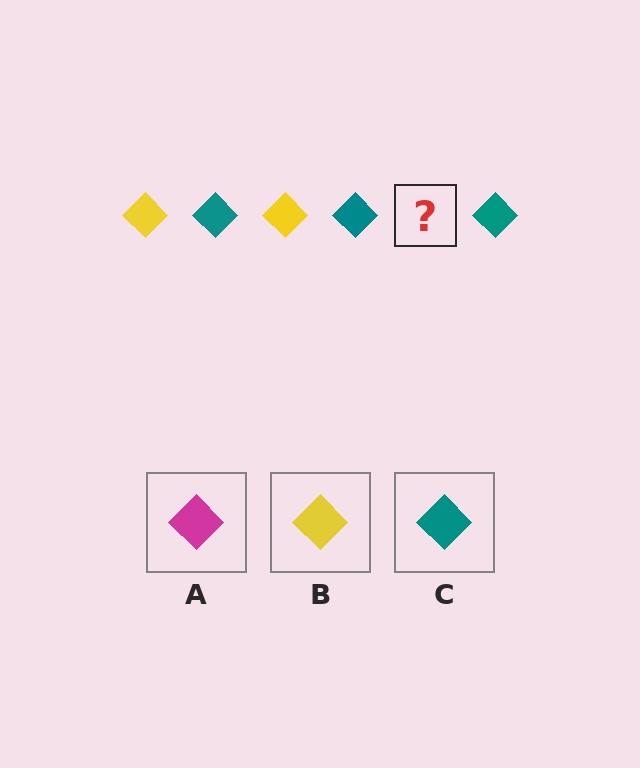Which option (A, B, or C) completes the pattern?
B.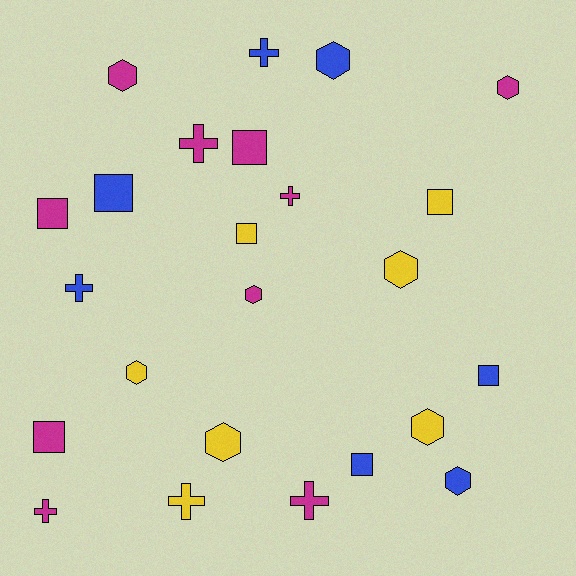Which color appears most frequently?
Magenta, with 10 objects.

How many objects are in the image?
There are 24 objects.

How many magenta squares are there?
There are 3 magenta squares.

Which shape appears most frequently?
Hexagon, with 9 objects.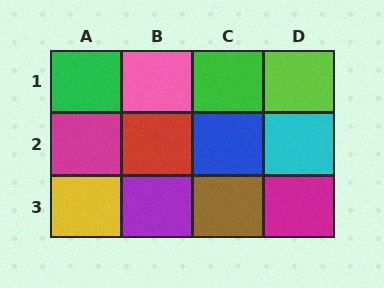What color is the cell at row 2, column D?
Cyan.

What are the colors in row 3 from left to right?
Yellow, purple, brown, magenta.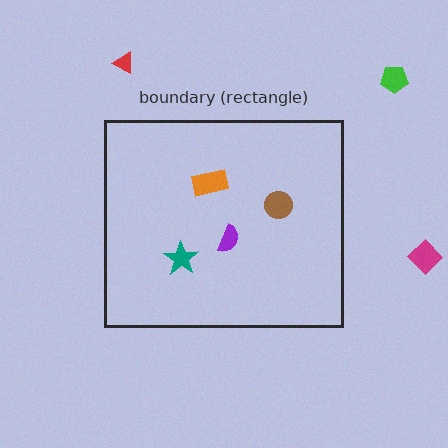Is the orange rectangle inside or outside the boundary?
Inside.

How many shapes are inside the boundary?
4 inside, 3 outside.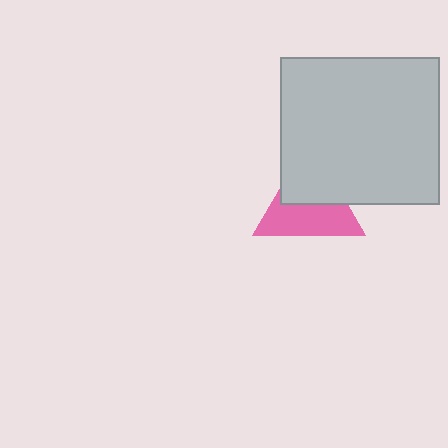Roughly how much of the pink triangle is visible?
About half of it is visible (roughly 53%).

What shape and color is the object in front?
The object in front is a light gray rectangle.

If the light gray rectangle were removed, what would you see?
You would see the complete pink triangle.